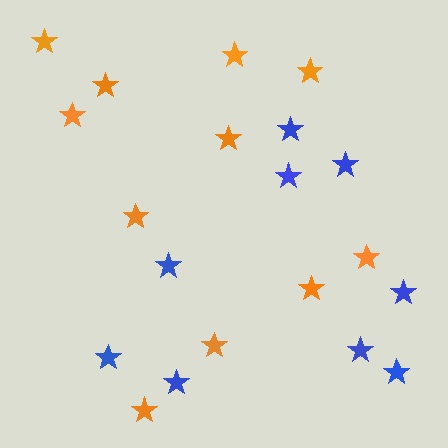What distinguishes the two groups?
There are 2 groups: one group of orange stars (11) and one group of blue stars (9).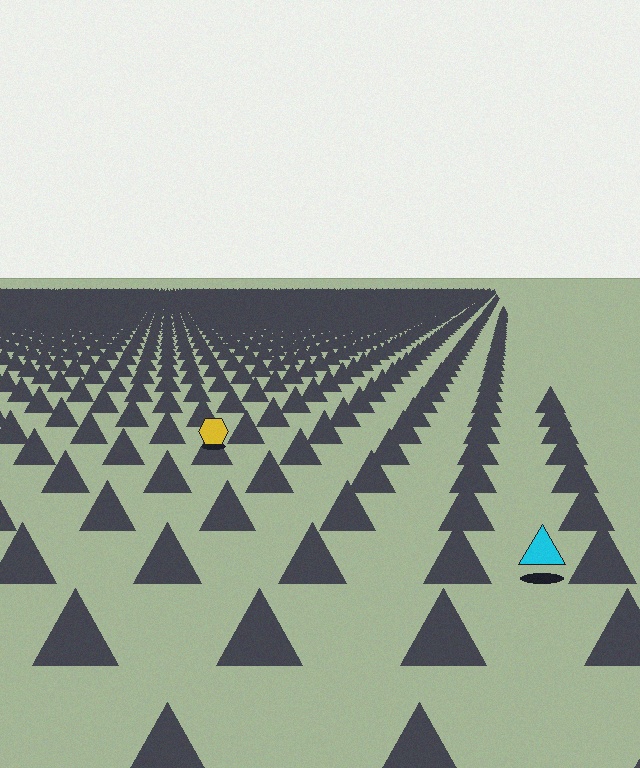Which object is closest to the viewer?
The cyan triangle is closest. The texture marks near it are larger and more spread out.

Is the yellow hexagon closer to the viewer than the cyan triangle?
No. The cyan triangle is closer — you can tell from the texture gradient: the ground texture is coarser near it.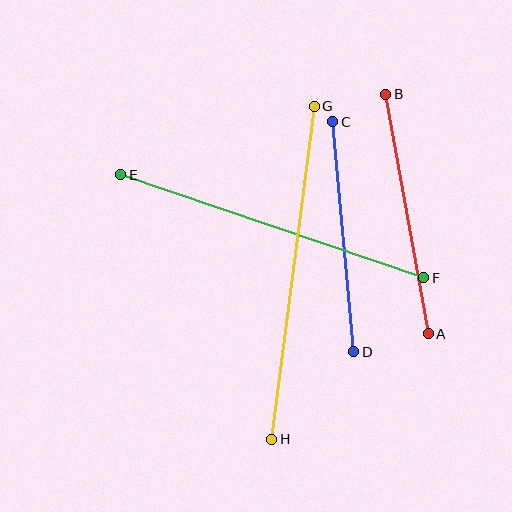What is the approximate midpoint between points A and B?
The midpoint is at approximately (407, 214) pixels.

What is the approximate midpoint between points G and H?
The midpoint is at approximately (293, 273) pixels.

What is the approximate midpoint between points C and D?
The midpoint is at approximately (343, 237) pixels.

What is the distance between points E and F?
The distance is approximately 320 pixels.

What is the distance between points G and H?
The distance is approximately 336 pixels.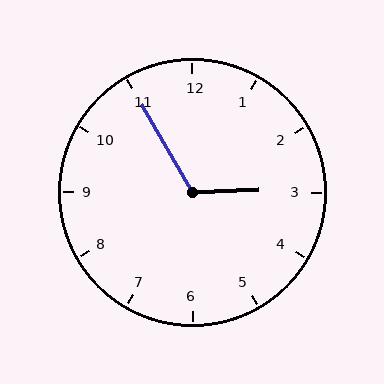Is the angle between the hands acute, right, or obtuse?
It is obtuse.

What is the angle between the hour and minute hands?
Approximately 118 degrees.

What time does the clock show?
2:55.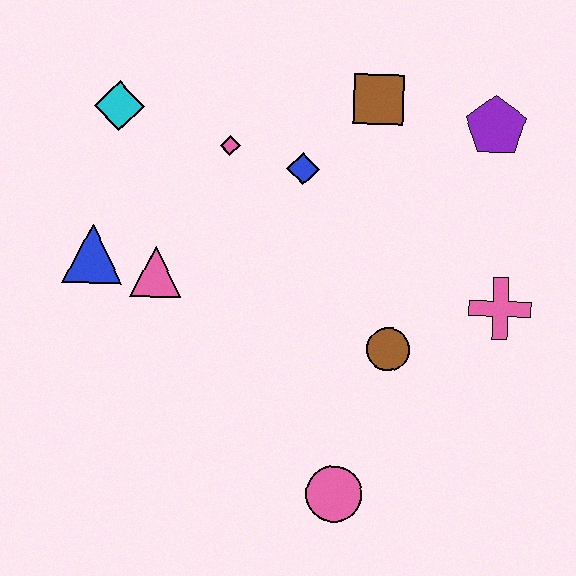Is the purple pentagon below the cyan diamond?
Yes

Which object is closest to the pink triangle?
The blue triangle is closest to the pink triangle.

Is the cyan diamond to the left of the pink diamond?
Yes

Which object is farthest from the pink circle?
The cyan diamond is farthest from the pink circle.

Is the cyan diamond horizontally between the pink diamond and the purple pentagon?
No